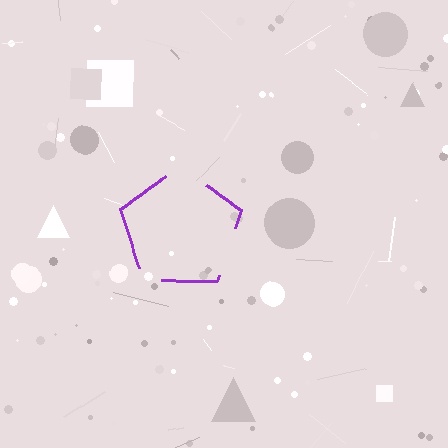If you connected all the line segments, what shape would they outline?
They would outline a pentagon.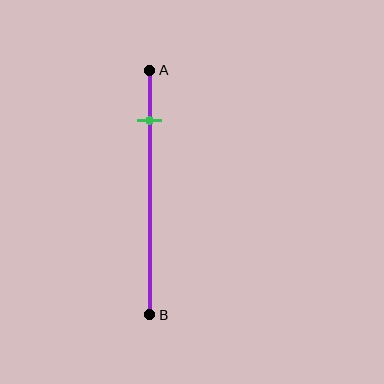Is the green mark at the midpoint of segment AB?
No, the mark is at about 20% from A, not at the 50% midpoint.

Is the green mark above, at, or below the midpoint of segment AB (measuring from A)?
The green mark is above the midpoint of segment AB.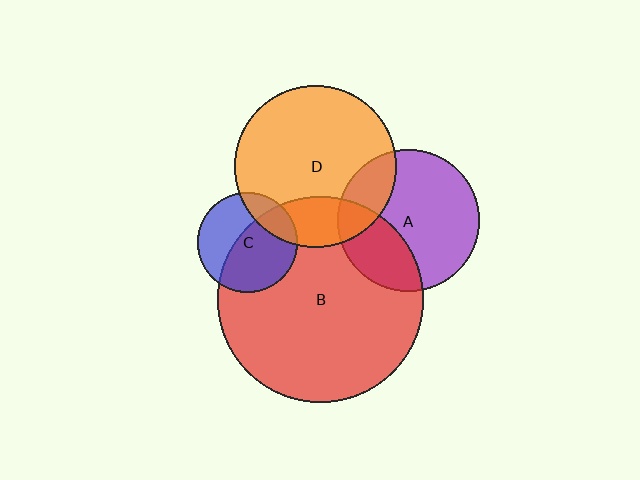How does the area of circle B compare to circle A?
Approximately 2.1 times.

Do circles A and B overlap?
Yes.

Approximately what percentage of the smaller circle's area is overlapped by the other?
Approximately 30%.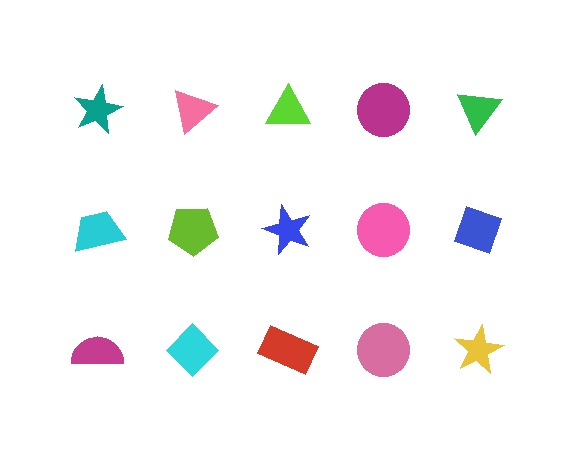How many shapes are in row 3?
5 shapes.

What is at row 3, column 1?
A magenta semicircle.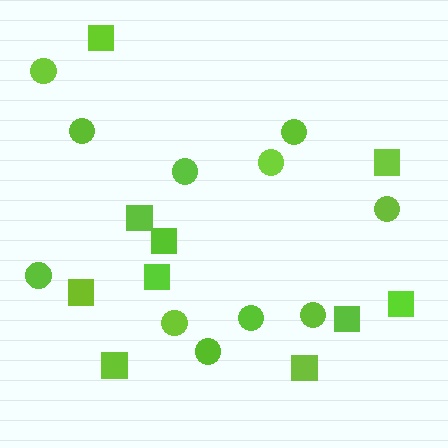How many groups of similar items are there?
There are 2 groups: one group of circles (11) and one group of squares (10).